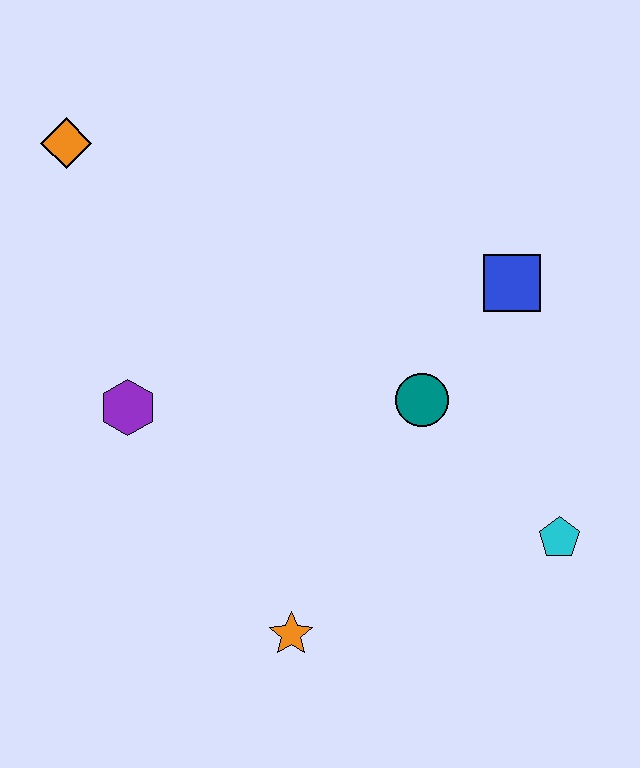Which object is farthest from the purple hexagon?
The cyan pentagon is farthest from the purple hexagon.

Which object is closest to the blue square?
The teal circle is closest to the blue square.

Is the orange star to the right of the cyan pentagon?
No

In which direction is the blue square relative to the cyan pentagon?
The blue square is above the cyan pentagon.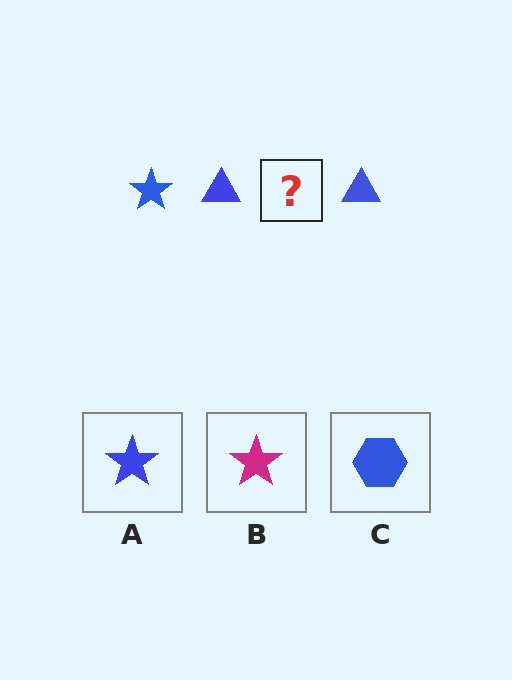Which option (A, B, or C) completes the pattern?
A.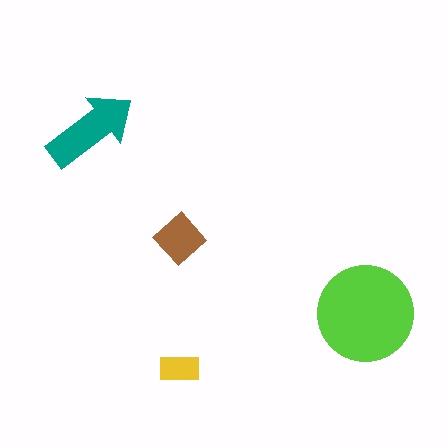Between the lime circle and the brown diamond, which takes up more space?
The lime circle.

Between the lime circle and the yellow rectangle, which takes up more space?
The lime circle.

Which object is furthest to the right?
The lime circle is rightmost.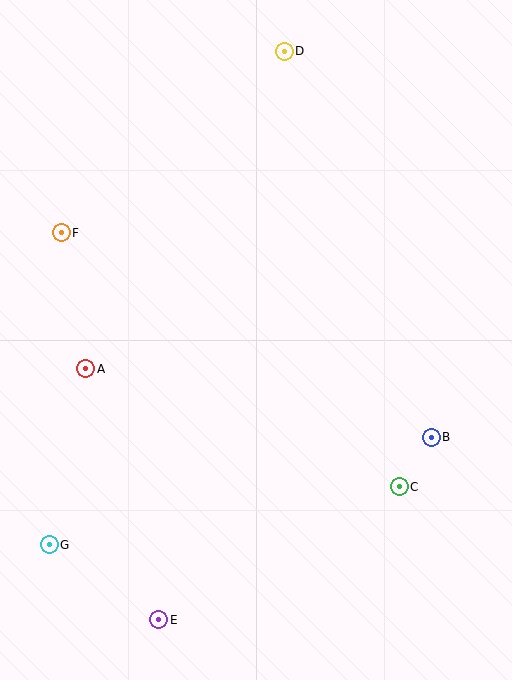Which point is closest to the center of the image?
Point A at (86, 369) is closest to the center.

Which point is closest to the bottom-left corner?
Point G is closest to the bottom-left corner.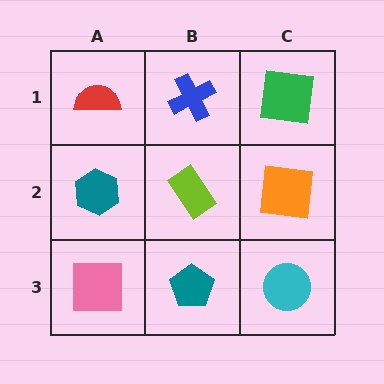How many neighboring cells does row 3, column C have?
2.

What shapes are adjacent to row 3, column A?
A teal hexagon (row 2, column A), a teal pentagon (row 3, column B).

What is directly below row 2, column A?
A pink square.